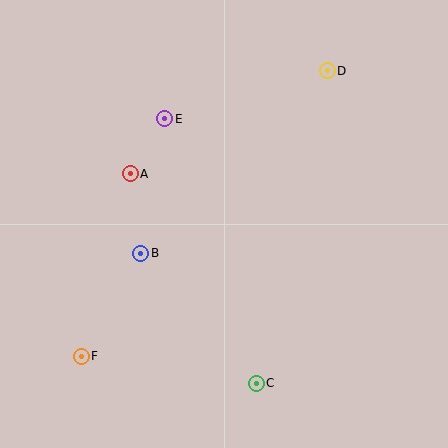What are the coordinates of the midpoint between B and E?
The midpoint between B and E is at (153, 186).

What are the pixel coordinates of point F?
Point F is at (81, 356).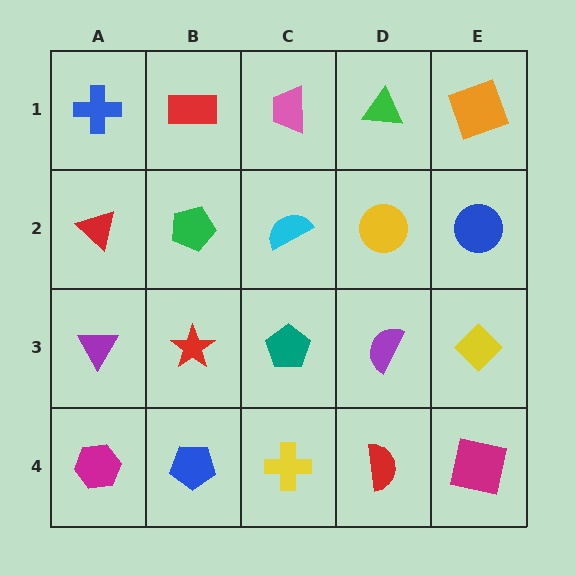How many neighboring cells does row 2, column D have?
4.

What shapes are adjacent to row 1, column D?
A yellow circle (row 2, column D), a pink trapezoid (row 1, column C), an orange square (row 1, column E).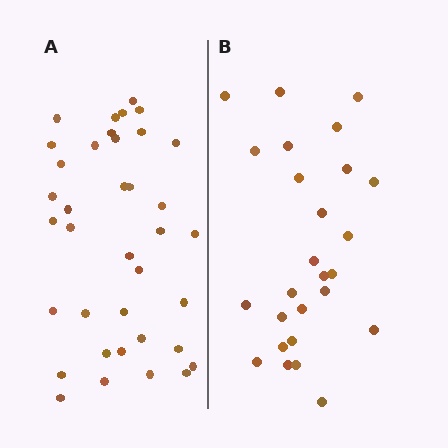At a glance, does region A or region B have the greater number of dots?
Region A (the left region) has more dots.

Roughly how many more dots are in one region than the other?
Region A has roughly 12 or so more dots than region B.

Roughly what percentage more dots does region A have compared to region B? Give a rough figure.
About 40% more.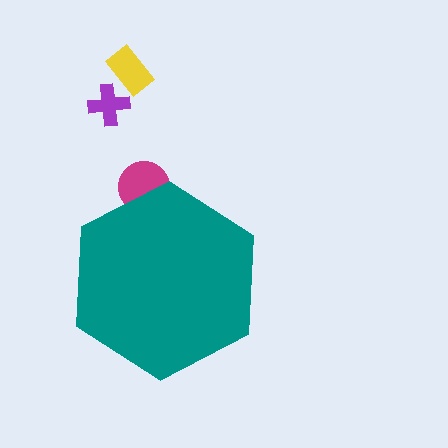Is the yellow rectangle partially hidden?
No, the yellow rectangle is fully visible.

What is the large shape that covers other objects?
A teal hexagon.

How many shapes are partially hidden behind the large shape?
1 shape is partially hidden.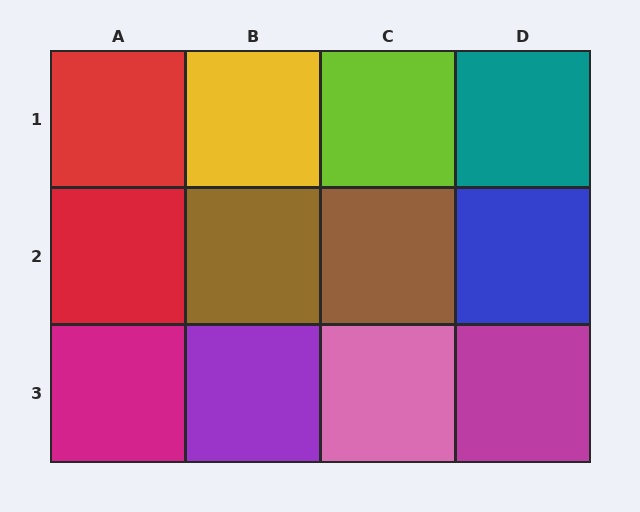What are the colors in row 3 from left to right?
Magenta, purple, pink, magenta.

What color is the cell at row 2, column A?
Red.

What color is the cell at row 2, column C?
Brown.